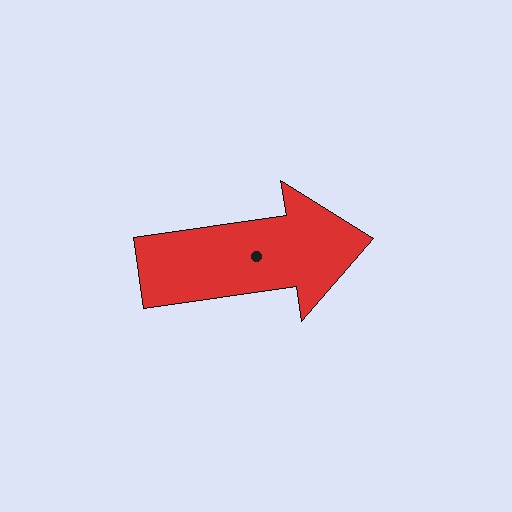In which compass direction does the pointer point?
East.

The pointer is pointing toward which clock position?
Roughly 3 o'clock.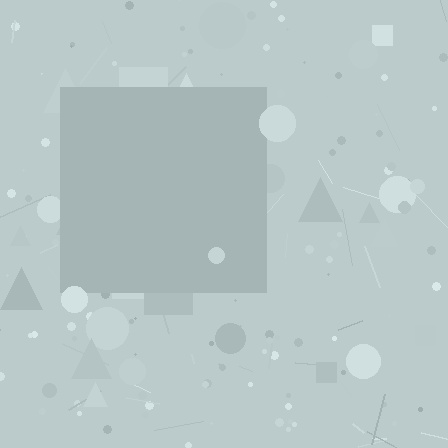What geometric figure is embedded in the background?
A square is embedded in the background.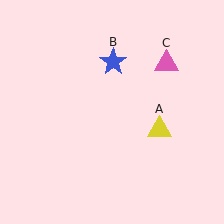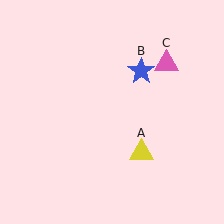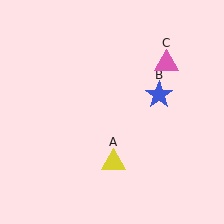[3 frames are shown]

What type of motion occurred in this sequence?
The yellow triangle (object A), blue star (object B) rotated clockwise around the center of the scene.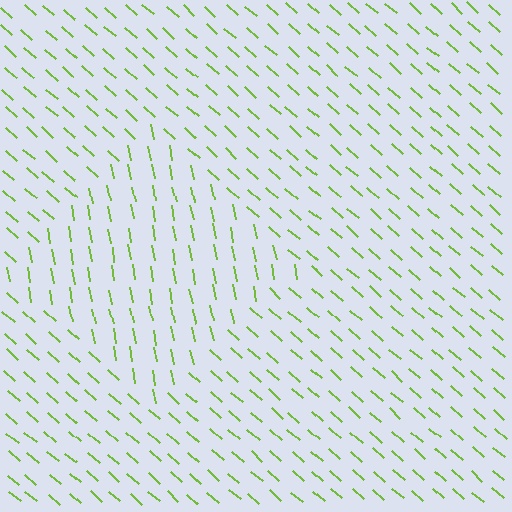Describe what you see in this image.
The image is filled with small lime line segments. A diamond region in the image has lines oriented differently from the surrounding lines, creating a visible texture boundary.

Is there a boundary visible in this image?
Yes, there is a texture boundary formed by a change in line orientation.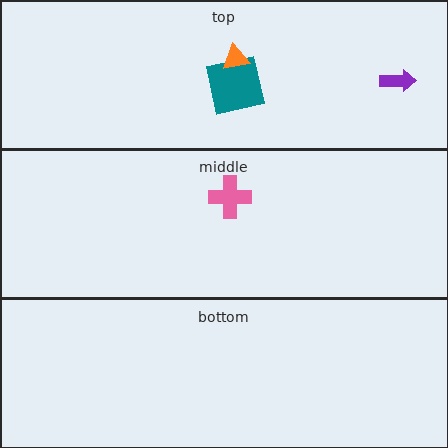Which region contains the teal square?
The top region.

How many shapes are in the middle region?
1.